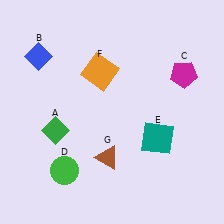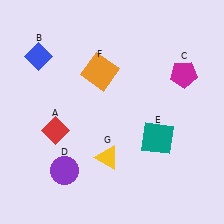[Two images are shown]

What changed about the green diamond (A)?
In Image 1, A is green. In Image 2, it changed to red.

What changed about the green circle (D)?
In Image 1, D is green. In Image 2, it changed to purple.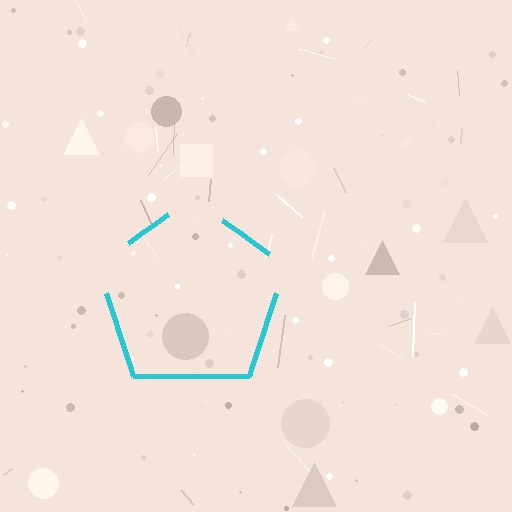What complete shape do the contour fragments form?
The contour fragments form a pentagon.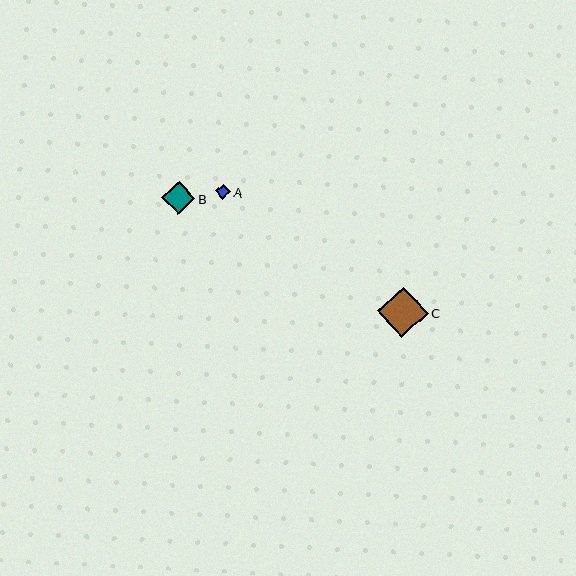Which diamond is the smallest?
Diamond A is the smallest with a size of approximately 16 pixels.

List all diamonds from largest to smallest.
From largest to smallest: C, B, A.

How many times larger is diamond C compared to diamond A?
Diamond C is approximately 3.2 times the size of diamond A.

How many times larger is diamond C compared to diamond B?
Diamond C is approximately 1.5 times the size of diamond B.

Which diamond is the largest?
Diamond C is the largest with a size of approximately 51 pixels.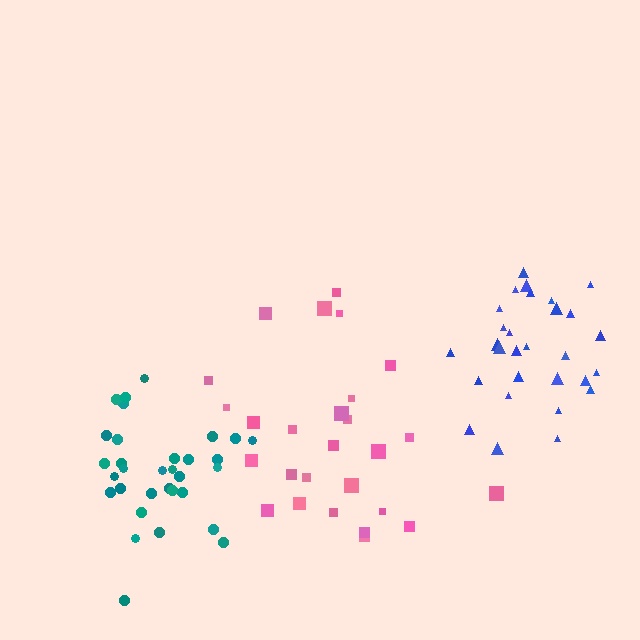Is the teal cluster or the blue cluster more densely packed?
Blue.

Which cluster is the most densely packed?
Blue.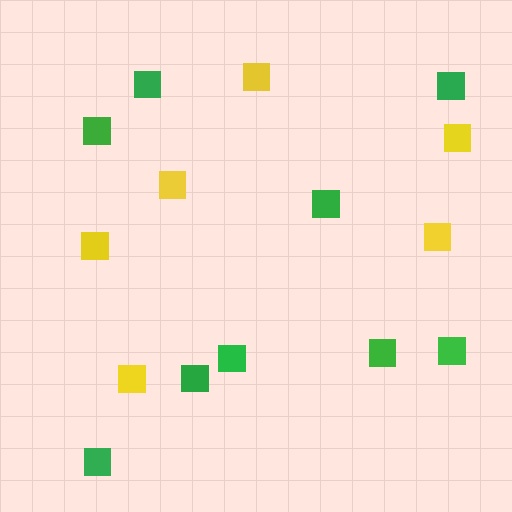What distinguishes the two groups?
There are 2 groups: one group of yellow squares (6) and one group of green squares (9).